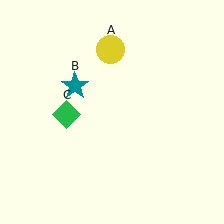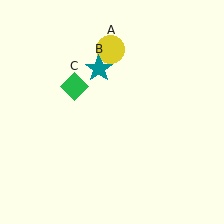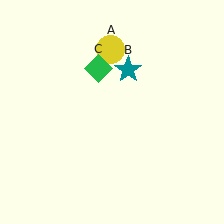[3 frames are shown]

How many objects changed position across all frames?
2 objects changed position: teal star (object B), green diamond (object C).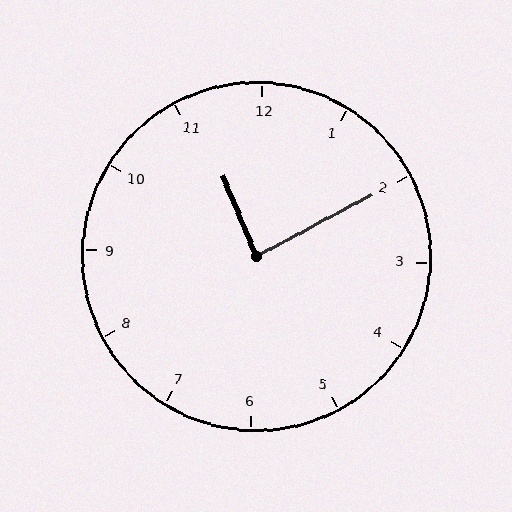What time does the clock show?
11:10.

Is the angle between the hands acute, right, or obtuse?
It is right.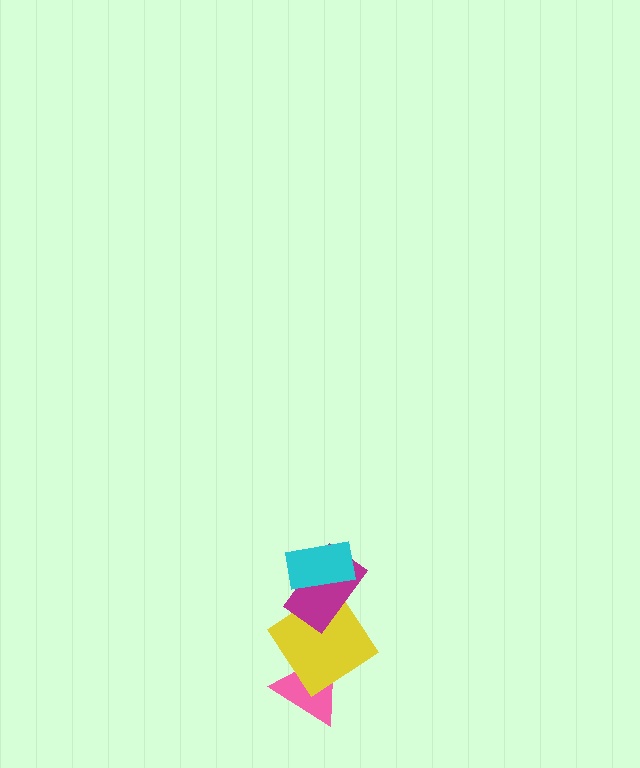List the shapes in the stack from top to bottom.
From top to bottom: the cyan rectangle, the magenta rectangle, the yellow diamond, the pink triangle.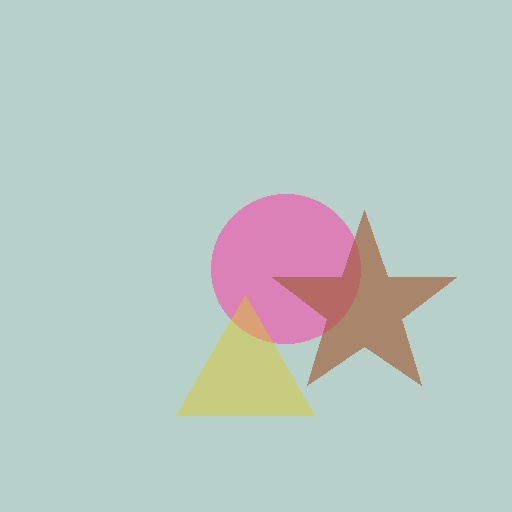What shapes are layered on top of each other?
The layered shapes are: a pink circle, a brown star, a yellow triangle.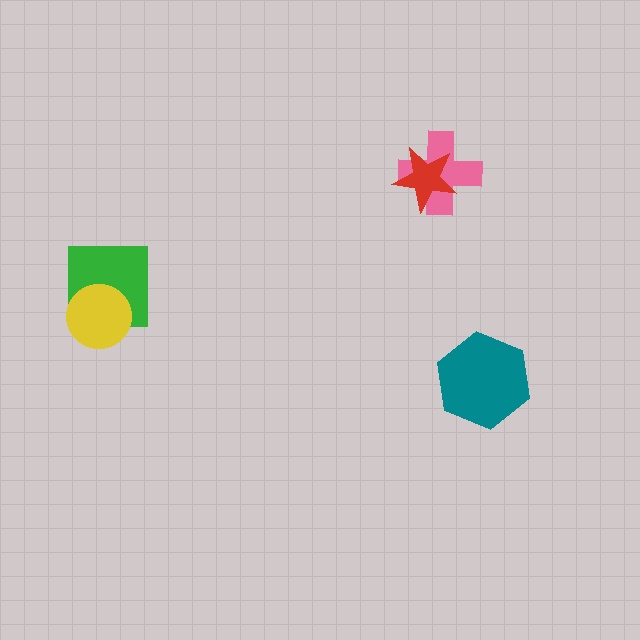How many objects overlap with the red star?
1 object overlaps with the red star.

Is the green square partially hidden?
Yes, it is partially covered by another shape.